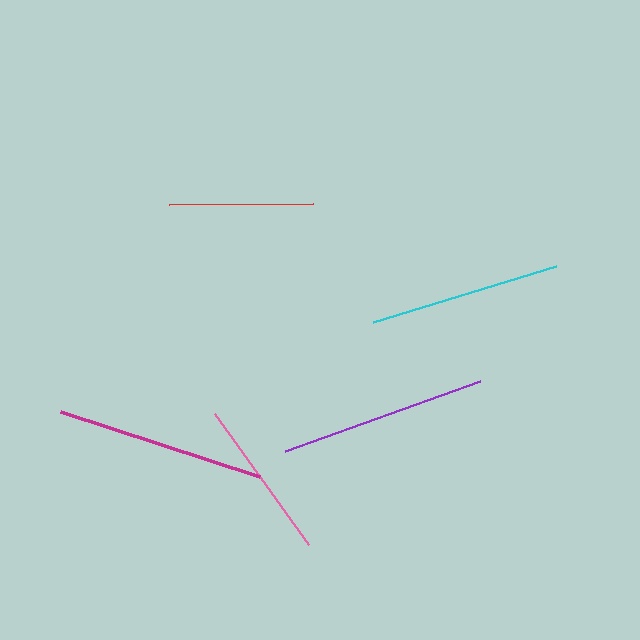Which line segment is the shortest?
The red line is the shortest at approximately 144 pixels.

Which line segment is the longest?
The magenta line is the longest at approximately 209 pixels.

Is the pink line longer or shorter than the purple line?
The purple line is longer than the pink line.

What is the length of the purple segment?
The purple segment is approximately 208 pixels long.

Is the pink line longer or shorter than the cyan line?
The cyan line is longer than the pink line.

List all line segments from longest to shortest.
From longest to shortest: magenta, purple, cyan, pink, red.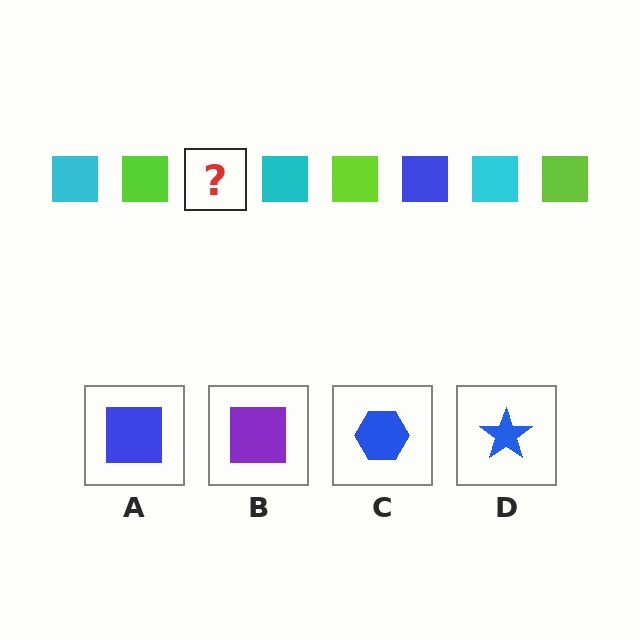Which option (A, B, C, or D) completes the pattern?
A.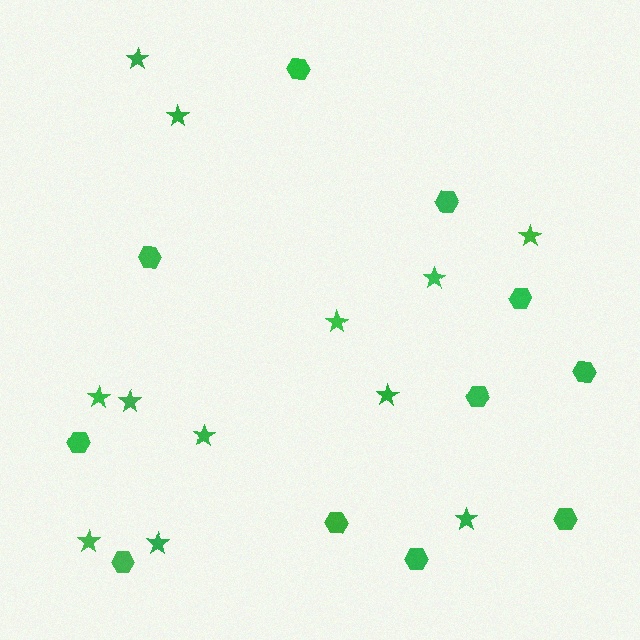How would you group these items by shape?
There are 2 groups: one group of hexagons (11) and one group of stars (12).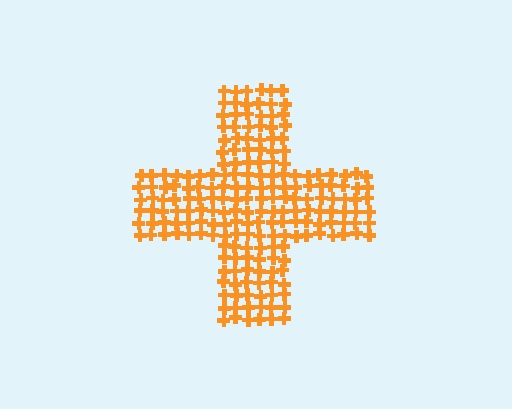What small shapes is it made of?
It is made of small crosses.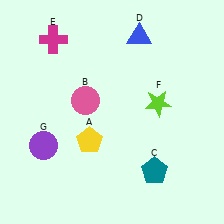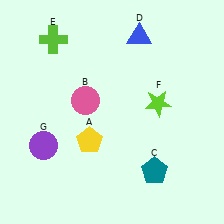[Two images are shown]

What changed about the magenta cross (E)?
In Image 1, E is magenta. In Image 2, it changed to lime.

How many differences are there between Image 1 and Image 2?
There is 1 difference between the two images.